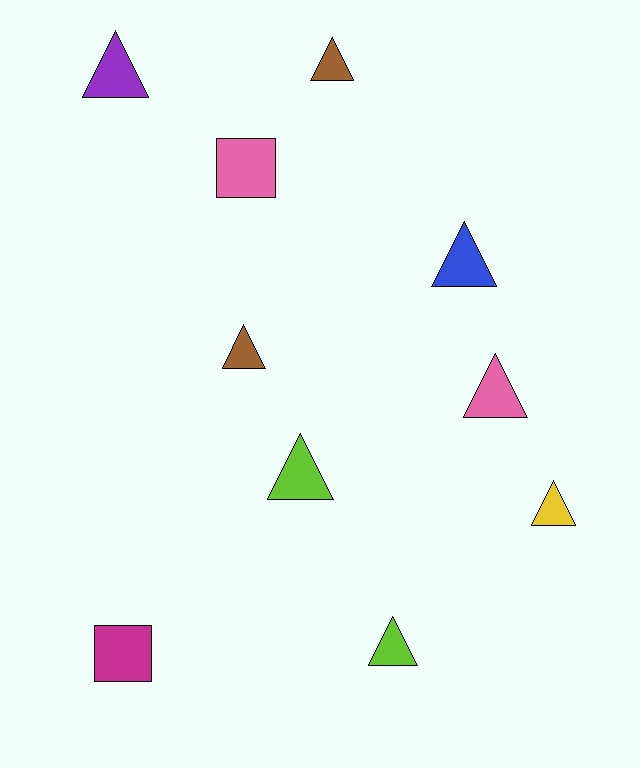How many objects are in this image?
There are 10 objects.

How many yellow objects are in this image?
There is 1 yellow object.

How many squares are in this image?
There are 2 squares.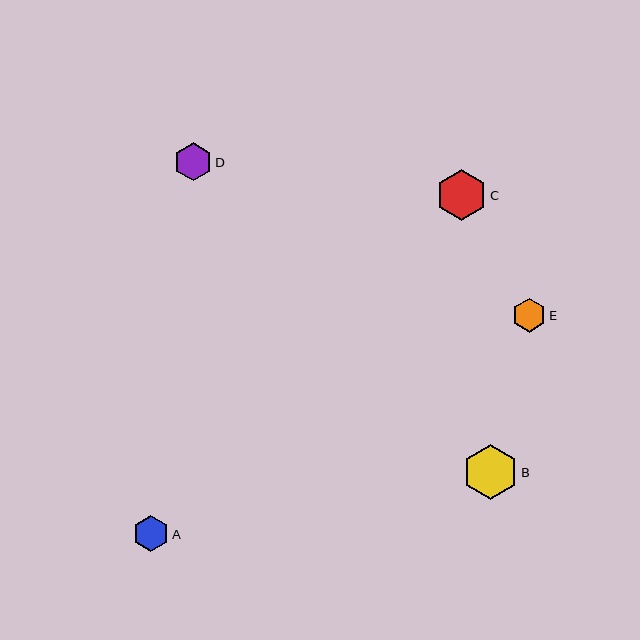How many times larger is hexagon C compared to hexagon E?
Hexagon C is approximately 1.5 times the size of hexagon E.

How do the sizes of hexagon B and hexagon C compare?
Hexagon B and hexagon C are approximately the same size.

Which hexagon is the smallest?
Hexagon E is the smallest with a size of approximately 34 pixels.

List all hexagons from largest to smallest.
From largest to smallest: B, C, D, A, E.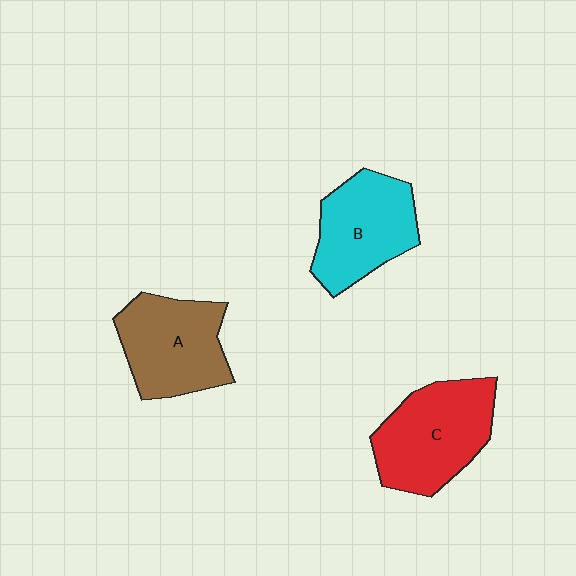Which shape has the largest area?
Shape C (red).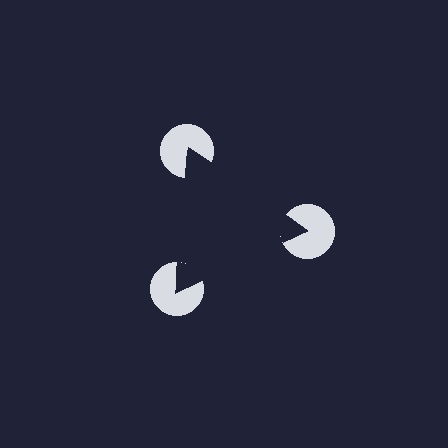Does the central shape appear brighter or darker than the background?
It typically appears slightly darker than the background, even though no actual brightness change is drawn.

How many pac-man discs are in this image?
There are 3 — one at each vertex of the illusory triangle.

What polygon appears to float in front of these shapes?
An illusory triangle — its edges are inferred from the aligned wedge cuts in the pac-man discs, not physically drawn.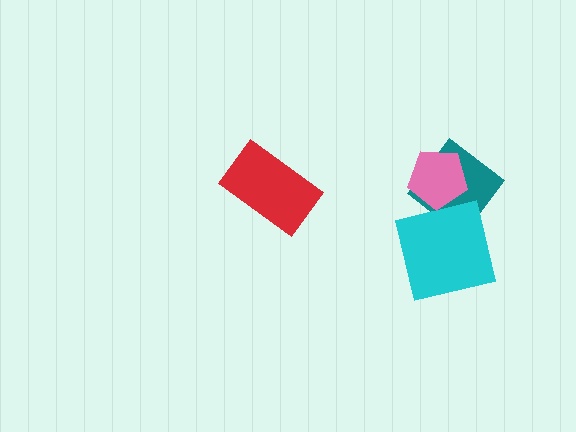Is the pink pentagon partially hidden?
No, no other shape covers it.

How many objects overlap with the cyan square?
1 object overlaps with the cyan square.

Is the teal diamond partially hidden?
Yes, it is partially covered by another shape.